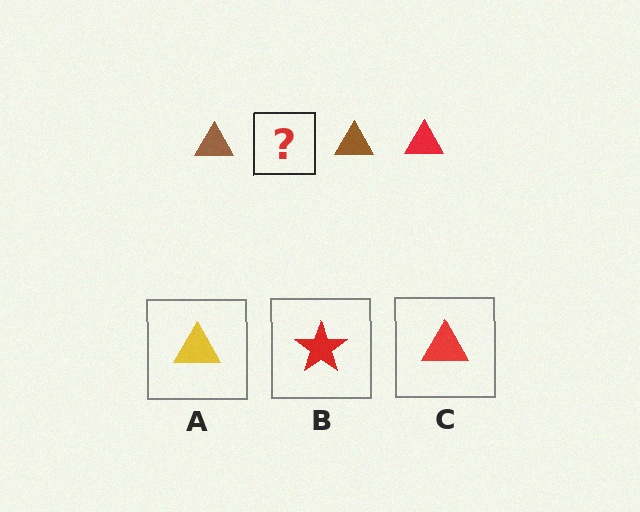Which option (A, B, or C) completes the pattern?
C.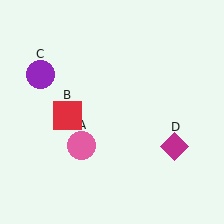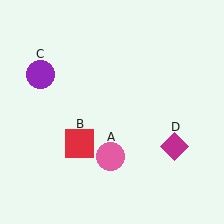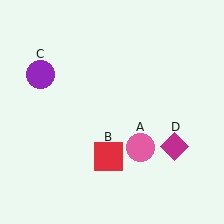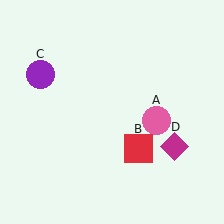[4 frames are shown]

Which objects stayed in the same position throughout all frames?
Purple circle (object C) and magenta diamond (object D) remained stationary.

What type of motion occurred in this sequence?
The pink circle (object A), red square (object B) rotated counterclockwise around the center of the scene.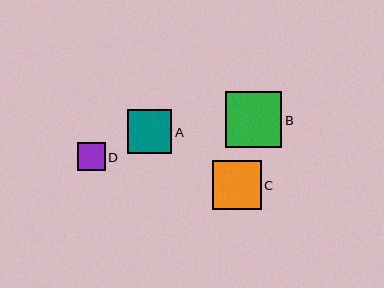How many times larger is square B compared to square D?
Square B is approximately 2.0 times the size of square D.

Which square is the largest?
Square B is the largest with a size of approximately 56 pixels.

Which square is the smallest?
Square D is the smallest with a size of approximately 28 pixels.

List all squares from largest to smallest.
From largest to smallest: B, C, A, D.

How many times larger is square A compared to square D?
Square A is approximately 1.6 times the size of square D.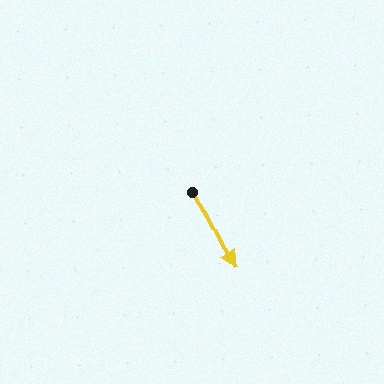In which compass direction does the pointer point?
Southeast.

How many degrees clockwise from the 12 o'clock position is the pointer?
Approximately 152 degrees.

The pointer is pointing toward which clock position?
Roughly 5 o'clock.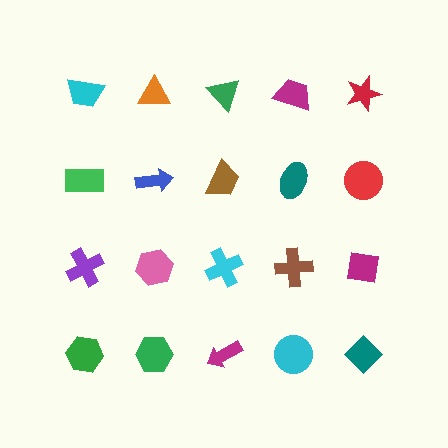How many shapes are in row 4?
5 shapes.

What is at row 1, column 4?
A magenta trapezoid.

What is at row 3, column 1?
A purple cross.